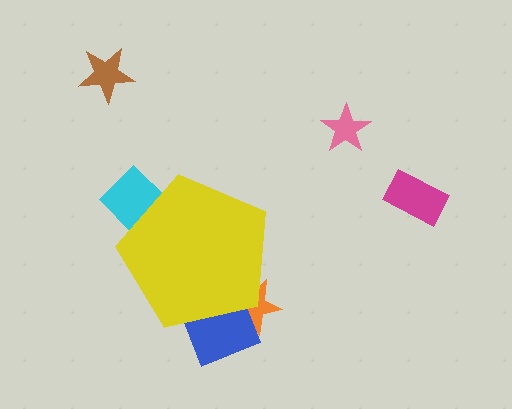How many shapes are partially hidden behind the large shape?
3 shapes are partially hidden.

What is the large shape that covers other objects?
A yellow pentagon.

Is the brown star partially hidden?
No, the brown star is fully visible.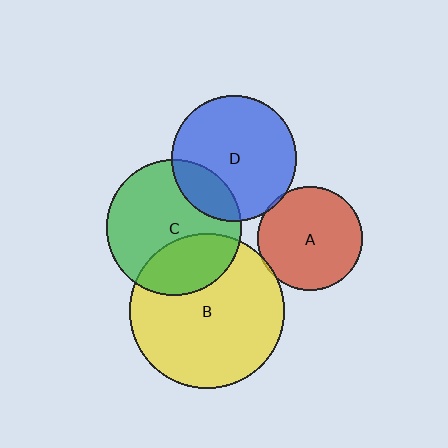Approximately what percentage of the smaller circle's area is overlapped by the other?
Approximately 5%.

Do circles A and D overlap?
Yes.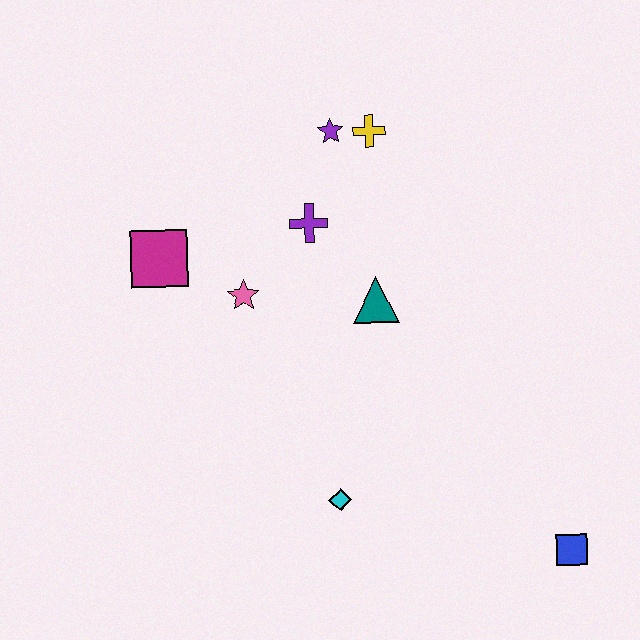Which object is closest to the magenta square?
The pink star is closest to the magenta square.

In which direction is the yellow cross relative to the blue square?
The yellow cross is above the blue square.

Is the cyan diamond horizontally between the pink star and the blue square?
Yes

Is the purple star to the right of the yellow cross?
No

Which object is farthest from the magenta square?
The blue square is farthest from the magenta square.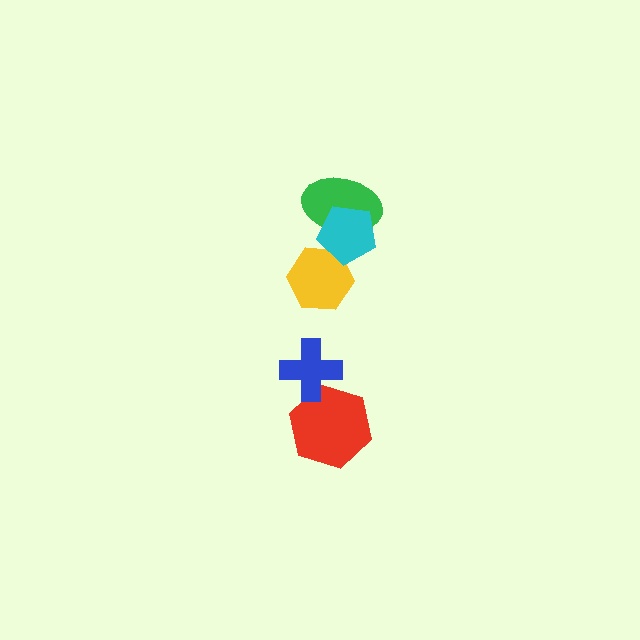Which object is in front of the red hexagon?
The blue cross is in front of the red hexagon.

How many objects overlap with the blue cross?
1 object overlaps with the blue cross.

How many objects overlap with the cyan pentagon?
2 objects overlap with the cyan pentagon.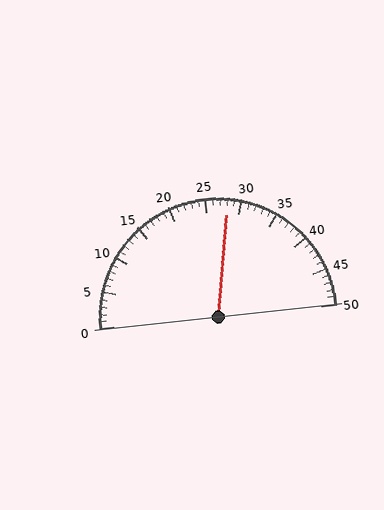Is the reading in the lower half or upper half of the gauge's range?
The reading is in the upper half of the range (0 to 50).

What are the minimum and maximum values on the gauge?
The gauge ranges from 0 to 50.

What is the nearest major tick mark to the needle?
The nearest major tick mark is 30.